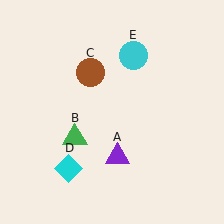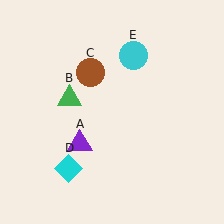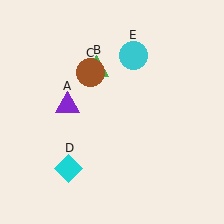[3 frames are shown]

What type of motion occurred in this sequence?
The purple triangle (object A), green triangle (object B) rotated clockwise around the center of the scene.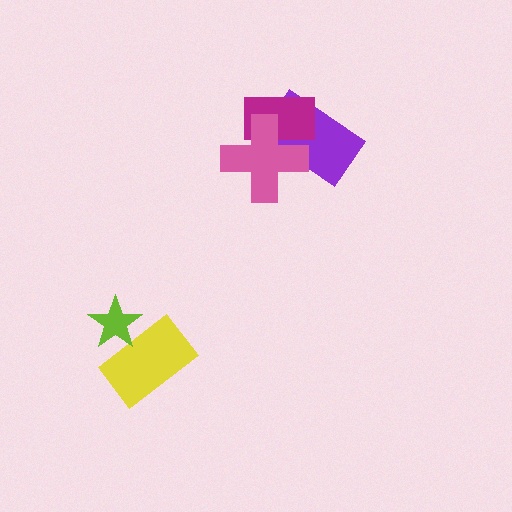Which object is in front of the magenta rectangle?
The pink cross is in front of the magenta rectangle.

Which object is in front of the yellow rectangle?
The lime star is in front of the yellow rectangle.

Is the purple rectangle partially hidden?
Yes, it is partially covered by another shape.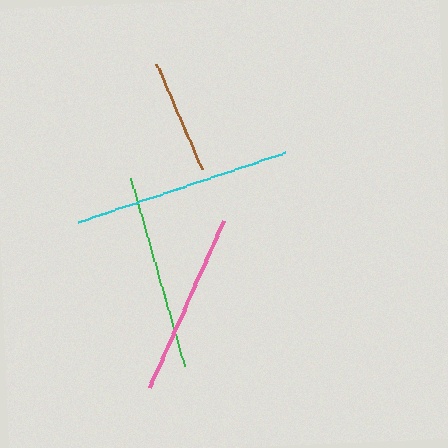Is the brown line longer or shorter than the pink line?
The pink line is longer than the brown line.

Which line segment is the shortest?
The brown line is the shortest at approximately 115 pixels.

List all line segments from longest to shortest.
From longest to shortest: cyan, green, pink, brown.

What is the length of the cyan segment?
The cyan segment is approximately 218 pixels long.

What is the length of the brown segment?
The brown segment is approximately 115 pixels long.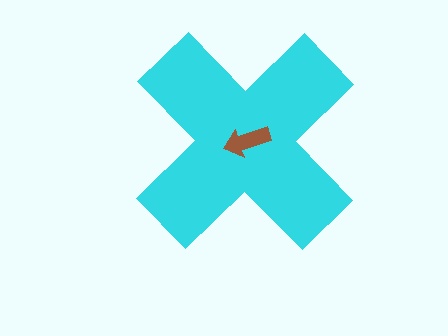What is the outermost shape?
The cyan cross.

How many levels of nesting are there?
2.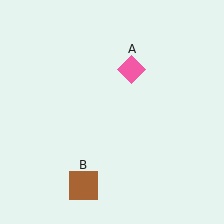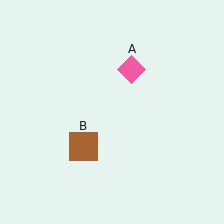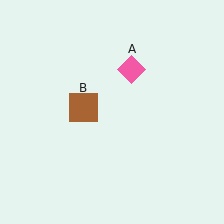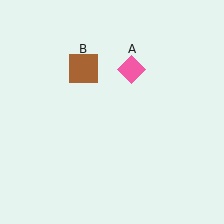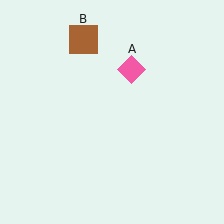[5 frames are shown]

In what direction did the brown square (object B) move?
The brown square (object B) moved up.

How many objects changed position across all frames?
1 object changed position: brown square (object B).